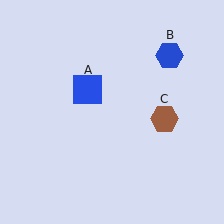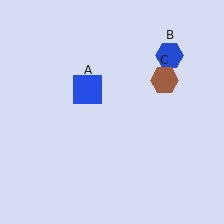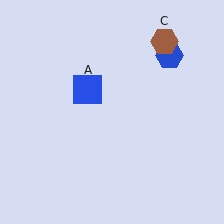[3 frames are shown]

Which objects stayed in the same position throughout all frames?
Blue square (object A) and blue hexagon (object B) remained stationary.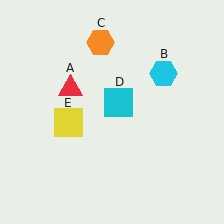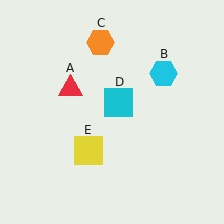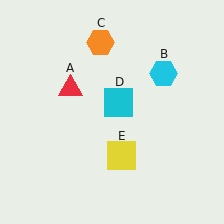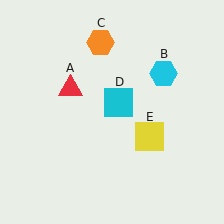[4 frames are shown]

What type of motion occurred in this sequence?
The yellow square (object E) rotated counterclockwise around the center of the scene.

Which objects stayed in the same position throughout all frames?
Red triangle (object A) and cyan hexagon (object B) and orange hexagon (object C) and cyan square (object D) remained stationary.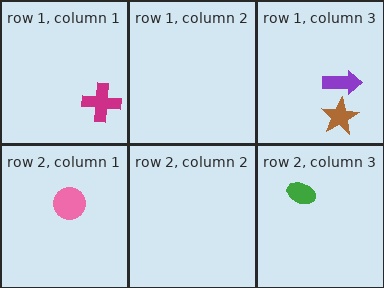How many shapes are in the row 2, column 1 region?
1.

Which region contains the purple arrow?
The row 1, column 3 region.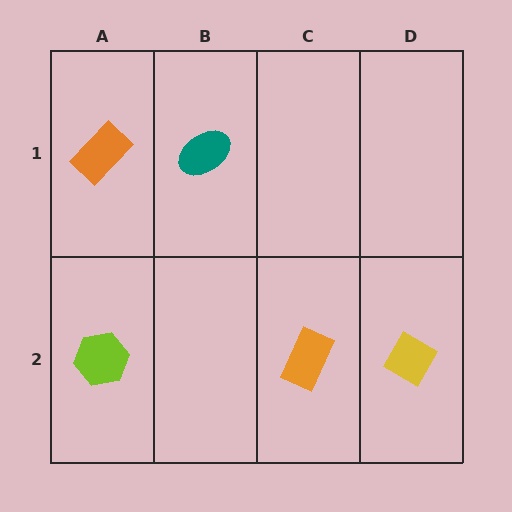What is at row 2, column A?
A lime hexagon.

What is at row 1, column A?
An orange rectangle.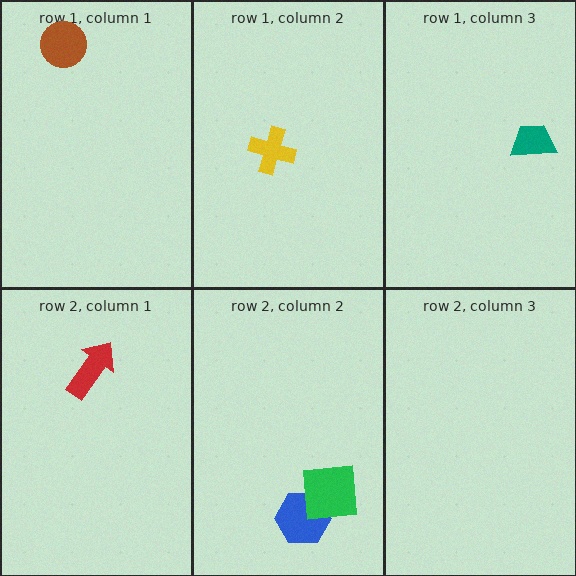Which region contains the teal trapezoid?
The row 1, column 3 region.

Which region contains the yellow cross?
The row 1, column 2 region.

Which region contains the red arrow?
The row 2, column 1 region.